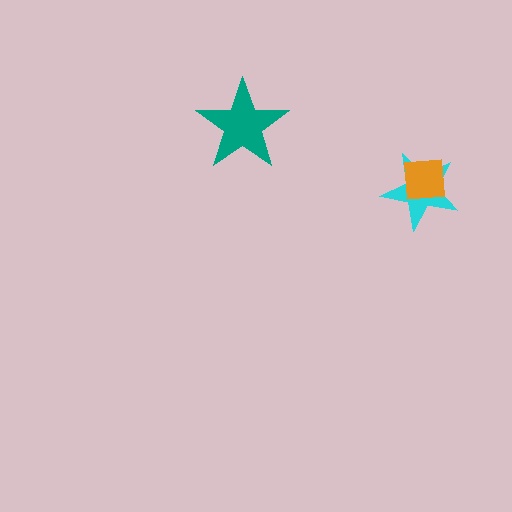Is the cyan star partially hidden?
Yes, it is partially covered by another shape.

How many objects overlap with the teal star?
0 objects overlap with the teal star.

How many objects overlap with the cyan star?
1 object overlaps with the cyan star.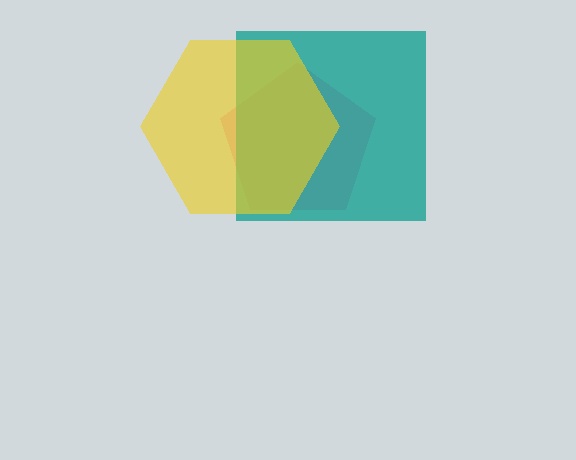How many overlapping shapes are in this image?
There are 3 overlapping shapes in the image.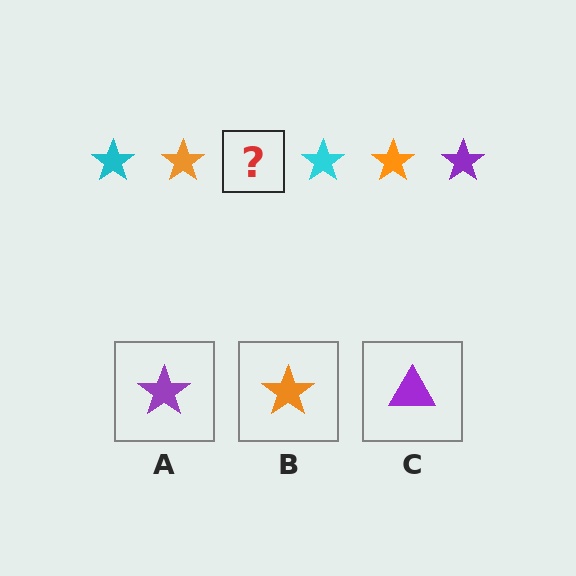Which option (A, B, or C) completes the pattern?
A.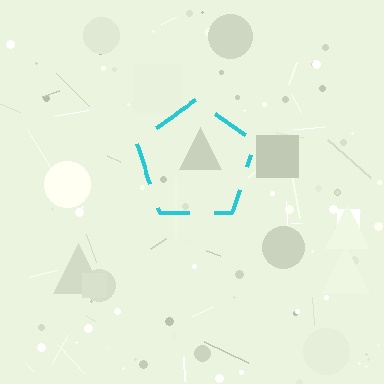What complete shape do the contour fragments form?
The contour fragments form a pentagon.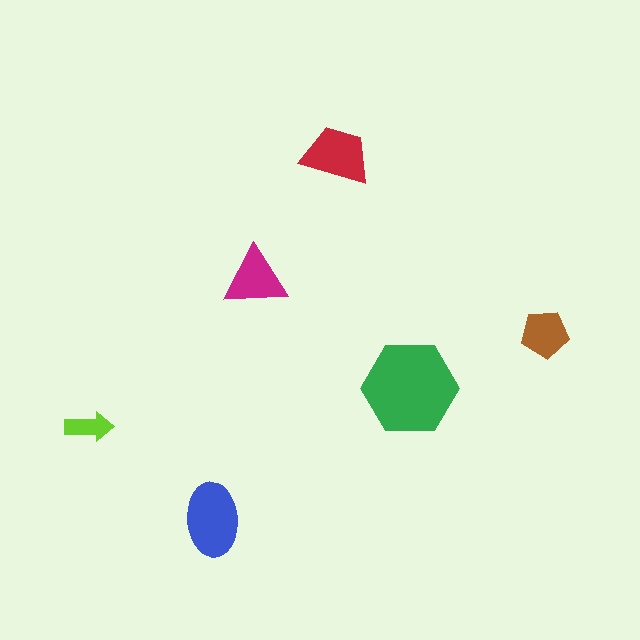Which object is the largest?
The green hexagon.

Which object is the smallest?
The lime arrow.